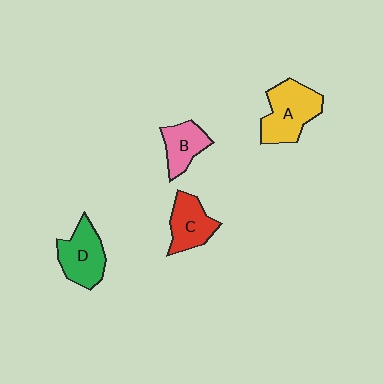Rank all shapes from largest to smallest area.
From largest to smallest: A (yellow), D (green), C (red), B (pink).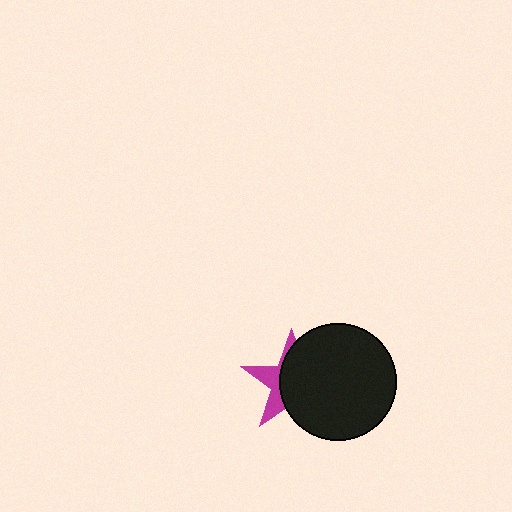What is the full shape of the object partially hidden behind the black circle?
The partially hidden object is a magenta star.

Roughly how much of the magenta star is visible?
A small part of it is visible (roughly 35%).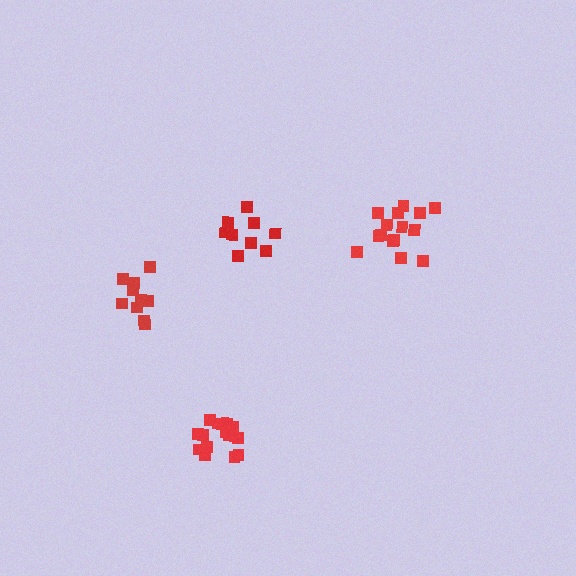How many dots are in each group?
Group 1: 15 dots, Group 2: 9 dots, Group 3: 15 dots, Group 4: 10 dots (49 total).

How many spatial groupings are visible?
There are 4 spatial groupings.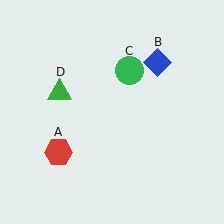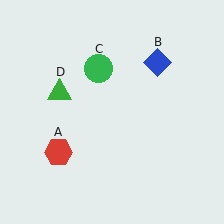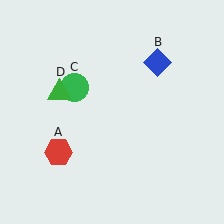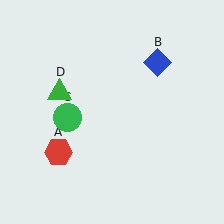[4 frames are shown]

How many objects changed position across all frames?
1 object changed position: green circle (object C).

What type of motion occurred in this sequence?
The green circle (object C) rotated counterclockwise around the center of the scene.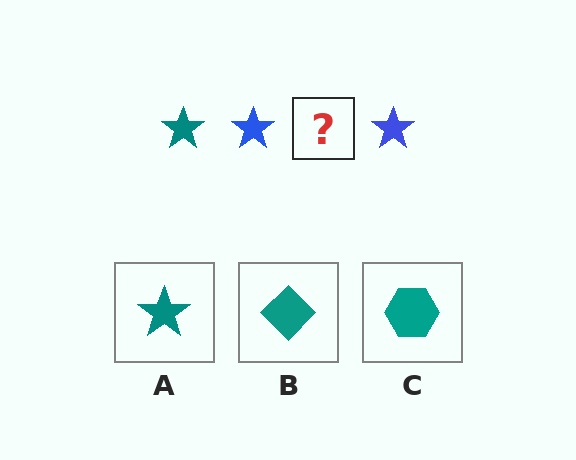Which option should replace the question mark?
Option A.